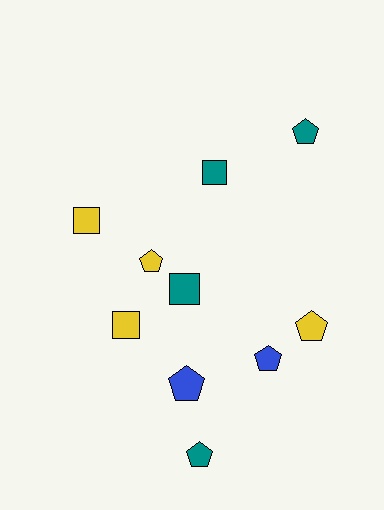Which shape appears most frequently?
Pentagon, with 6 objects.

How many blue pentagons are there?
There are 2 blue pentagons.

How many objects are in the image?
There are 10 objects.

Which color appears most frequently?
Yellow, with 4 objects.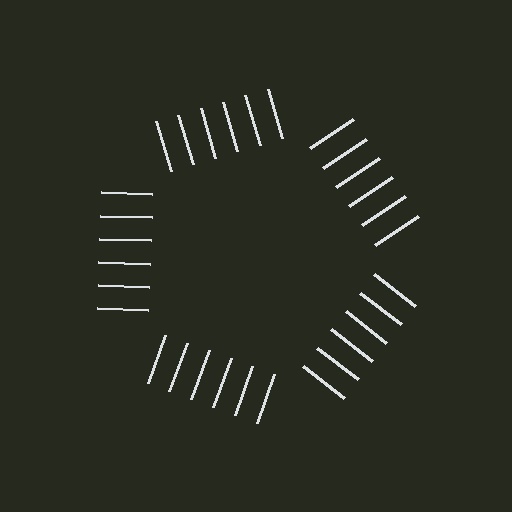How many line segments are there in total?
30 — 6 along each of the 5 edges.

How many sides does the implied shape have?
5 sides — the line-ends trace a pentagon.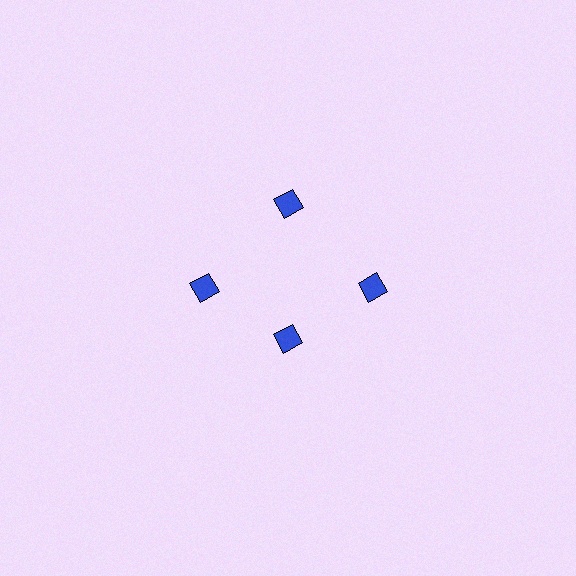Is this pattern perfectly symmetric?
No. The 4 blue diamonds are arranged in a ring, but one element near the 6 o'clock position is pulled inward toward the center, breaking the 4-fold rotational symmetry.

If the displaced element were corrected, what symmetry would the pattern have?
It would have 4-fold rotational symmetry — the pattern would map onto itself every 90 degrees.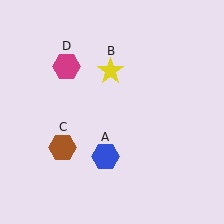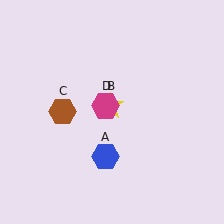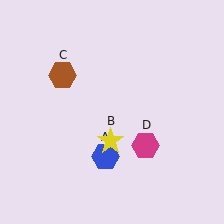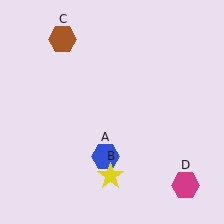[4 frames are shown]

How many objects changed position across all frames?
3 objects changed position: yellow star (object B), brown hexagon (object C), magenta hexagon (object D).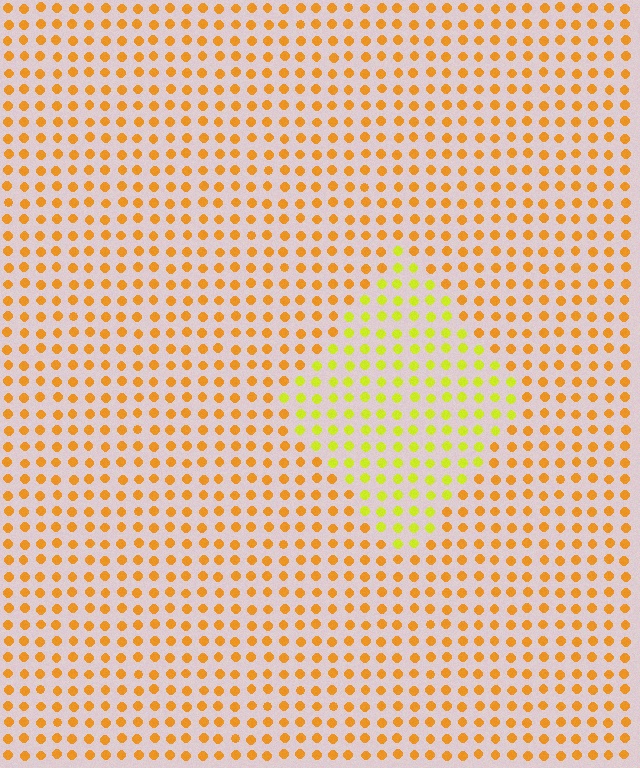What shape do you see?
I see a diamond.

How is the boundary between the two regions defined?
The boundary is defined purely by a slight shift in hue (about 36 degrees). Spacing, size, and orientation are identical on both sides.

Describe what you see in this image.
The image is filled with small orange elements in a uniform arrangement. A diamond-shaped region is visible where the elements are tinted to a slightly different hue, forming a subtle color boundary.